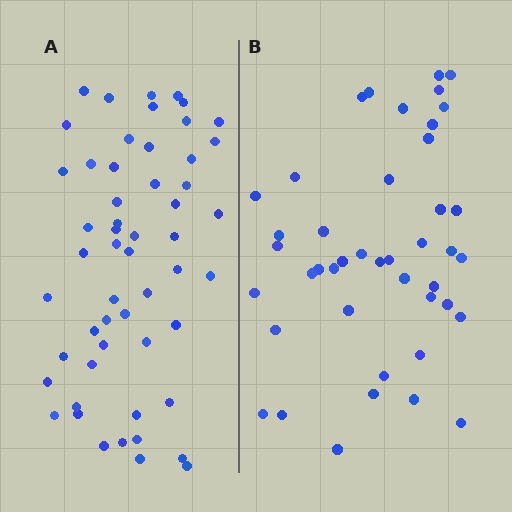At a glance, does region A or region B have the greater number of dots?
Region A (the left region) has more dots.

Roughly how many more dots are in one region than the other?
Region A has roughly 12 or so more dots than region B.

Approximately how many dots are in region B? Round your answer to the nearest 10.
About 40 dots. (The exact count is 43, which rounds to 40.)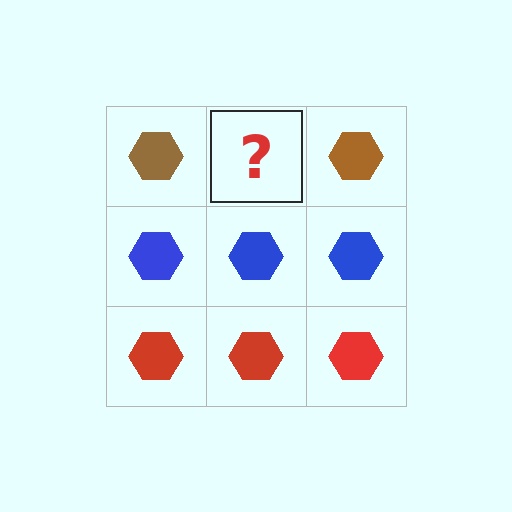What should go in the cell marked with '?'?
The missing cell should contain a brown hexagon.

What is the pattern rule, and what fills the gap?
The rule is that each row has a consistent color. The gap should be filled with a brown hexagon.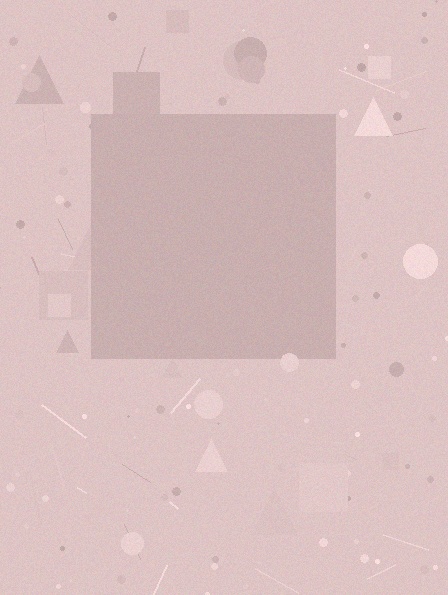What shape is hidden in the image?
A square is hidden in the image.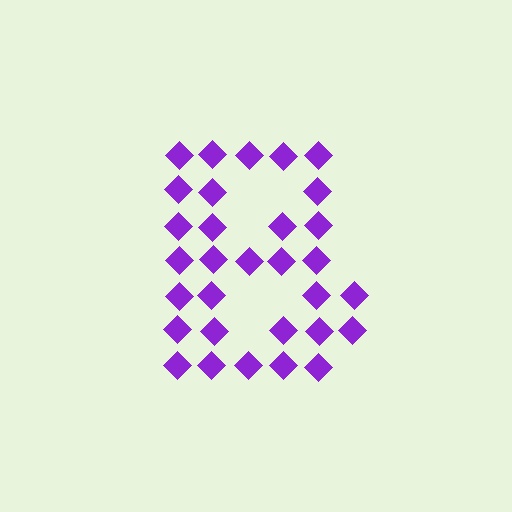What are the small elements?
The small elements are diamonds.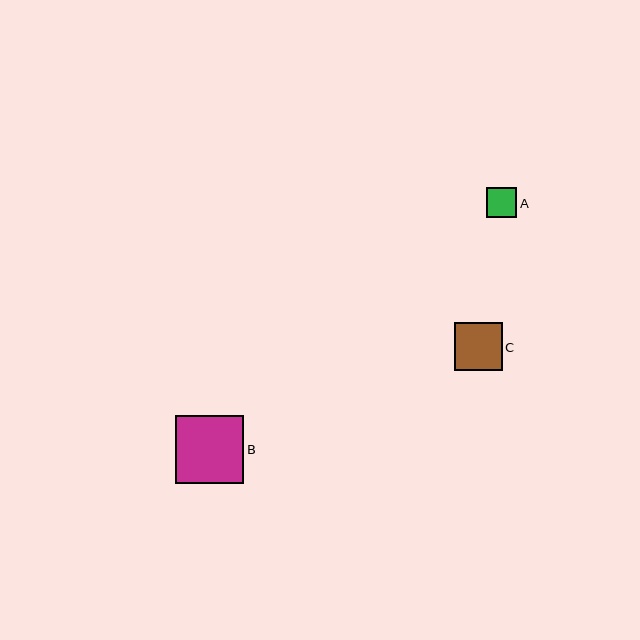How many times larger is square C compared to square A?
Square C is approximately 1.6 times the size of square A.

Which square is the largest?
Square B is the largest with a size of approximately 68 pixels.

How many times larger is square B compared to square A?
Square B is approximately 2.3 times the size of square A.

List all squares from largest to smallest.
From largest to smallest: B, C, A.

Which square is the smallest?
Square A is the smallest with a size of approximately 30 pixels.